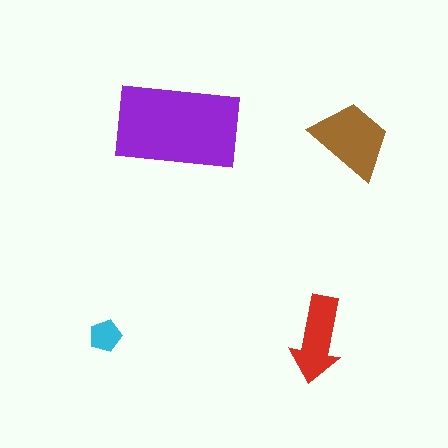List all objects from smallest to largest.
The cyan pentagon, the red arrow, the brown trapezoid, the purple rectangle.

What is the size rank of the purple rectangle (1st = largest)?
1st.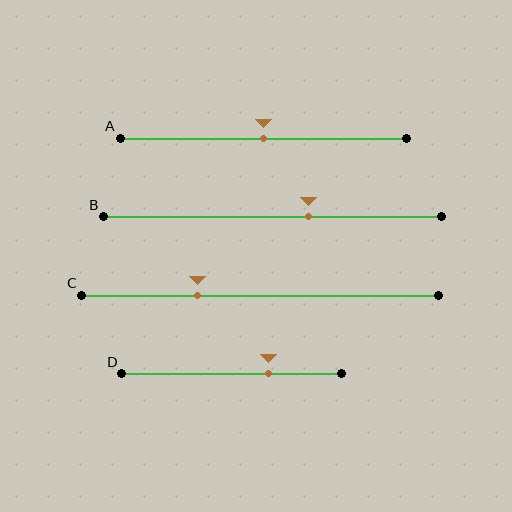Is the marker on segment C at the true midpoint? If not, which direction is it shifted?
No, the marker on segment C is shifted to the left by about 17% of the segment length.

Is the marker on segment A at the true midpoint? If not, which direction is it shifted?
Yes, the marker on segment A is at the true midpoint.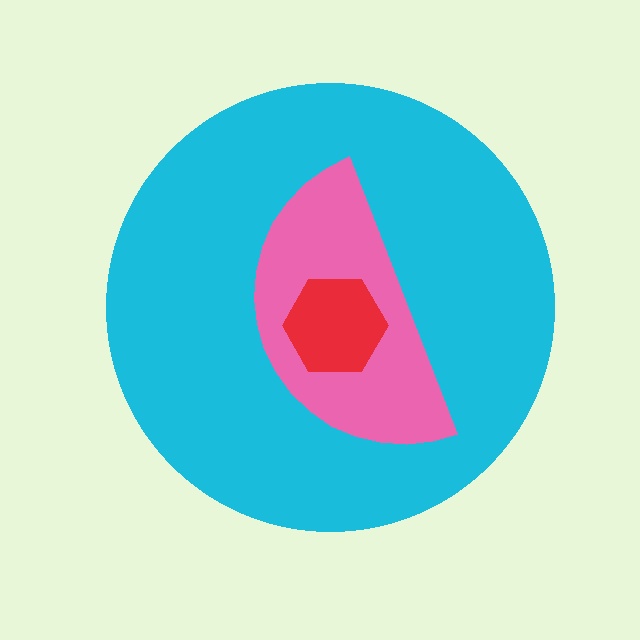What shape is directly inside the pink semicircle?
The red hexagon.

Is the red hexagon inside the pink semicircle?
Yes.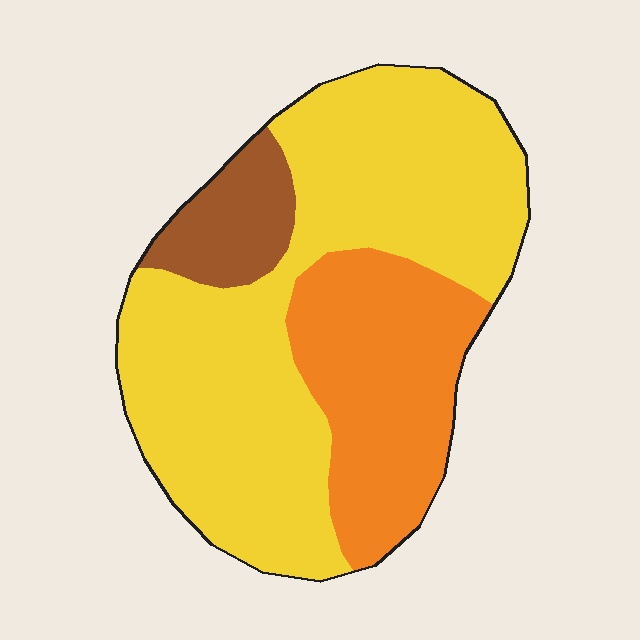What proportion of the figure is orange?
Orange covers 28% of the figure.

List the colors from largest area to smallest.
From largest to smallest: yellow, orange, brown.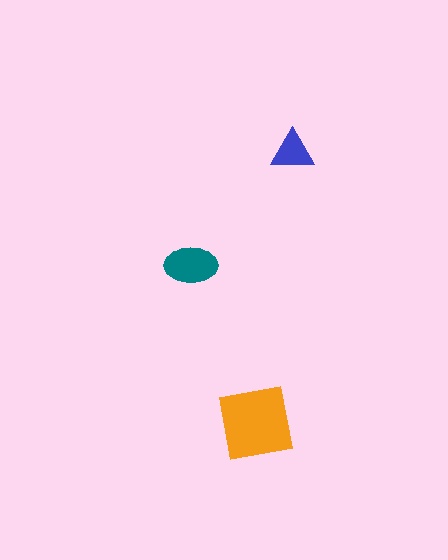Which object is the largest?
The orange square.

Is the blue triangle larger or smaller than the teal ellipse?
Smaller.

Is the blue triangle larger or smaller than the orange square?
Smaller.